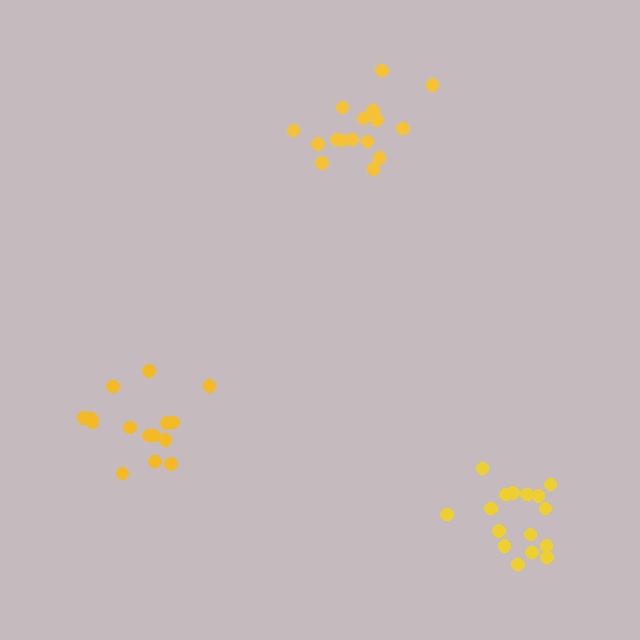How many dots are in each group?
Group 1: 16 dots, Group 2: 15 dots, Group 3: 16 dots (47 total).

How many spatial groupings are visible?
There are 3 spatial groupings.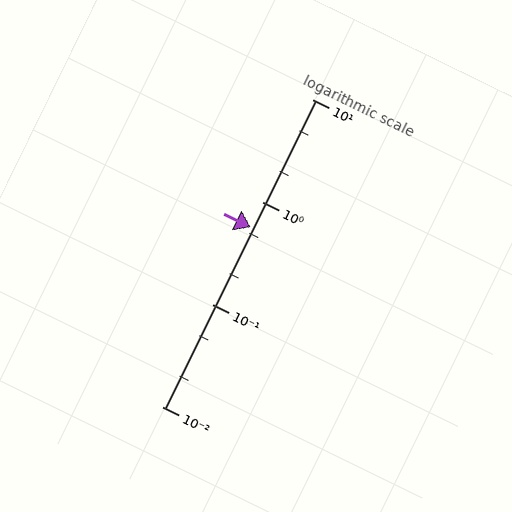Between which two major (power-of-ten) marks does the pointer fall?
The pointer is between 0.1 and 1.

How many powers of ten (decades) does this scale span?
The scale spans 3 decades, from 0.01 to 10.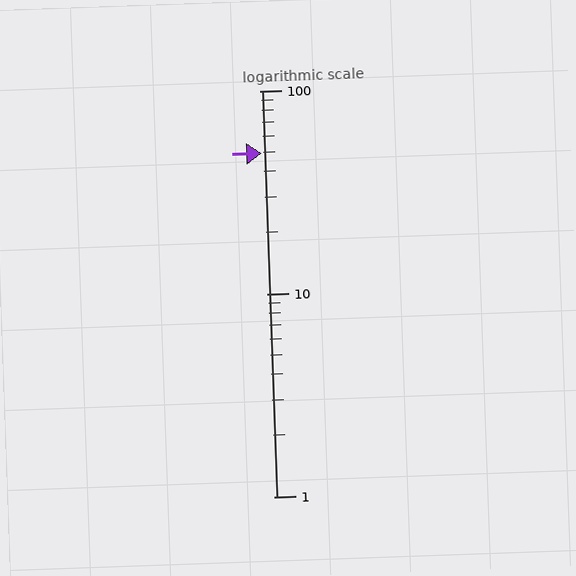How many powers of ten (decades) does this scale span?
The scale spans 2 decades, from 1 to 100.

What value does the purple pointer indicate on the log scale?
The pointer indicates approximately 49.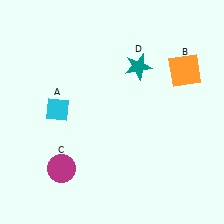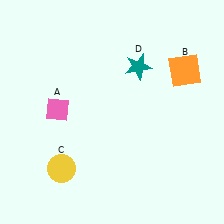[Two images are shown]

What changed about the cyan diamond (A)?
In Image 1, A is cyan. In Image 2, it changed to pink.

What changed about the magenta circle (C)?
In Image 1, C is magenta. In Image 2, it changed to yellow.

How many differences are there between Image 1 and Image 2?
There are 2 differences between the two images.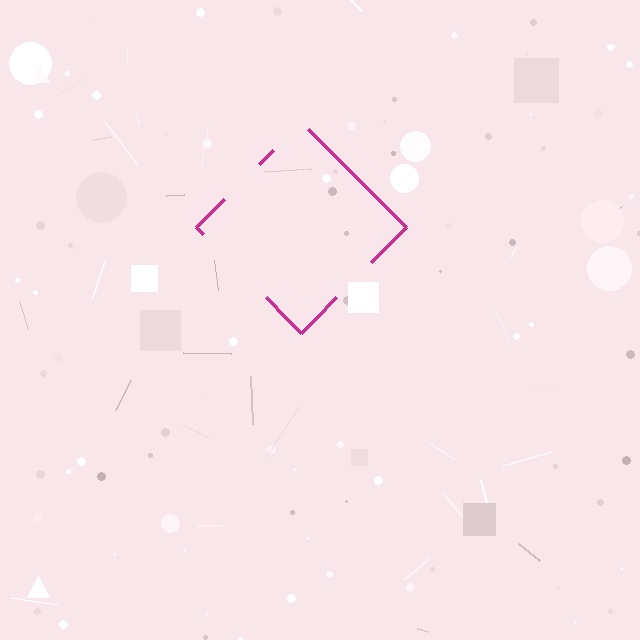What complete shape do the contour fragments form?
The contour fragments form a diamond.